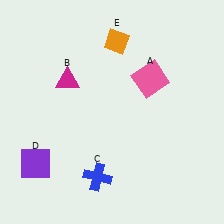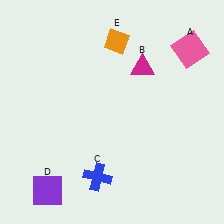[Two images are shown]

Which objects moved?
The objects that moved are: the pink square (A), the magenta triangle (B), the purple square (D).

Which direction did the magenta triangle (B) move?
The magenta triangle (B) moved right.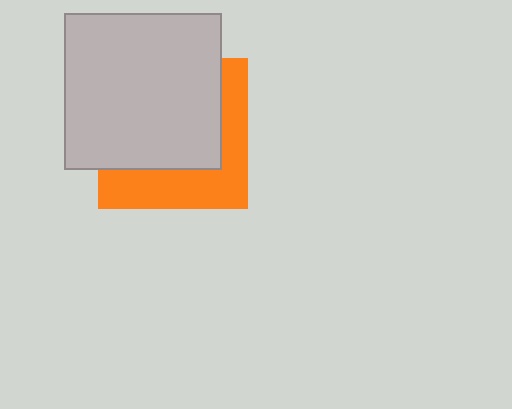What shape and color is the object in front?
The object in front is a light gray square.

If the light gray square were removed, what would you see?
You would see the complete orange square.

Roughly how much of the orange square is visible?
A small part of it is visible (roughly 39%).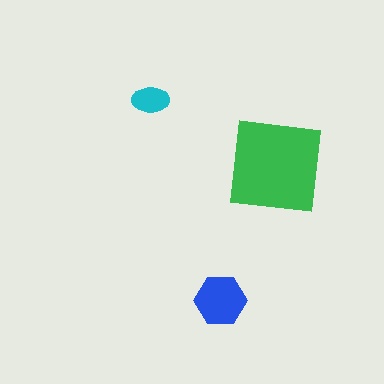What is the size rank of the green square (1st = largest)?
1st.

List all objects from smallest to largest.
The cyan ellipse, the blue hexagon, the green square.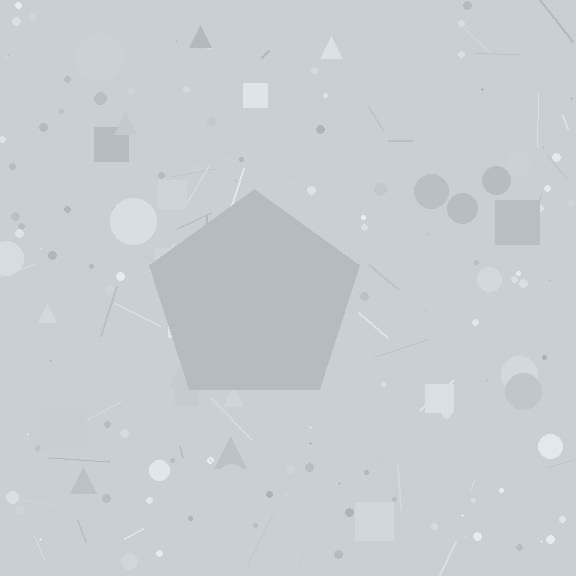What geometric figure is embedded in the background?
A pentagon is embedded in the background.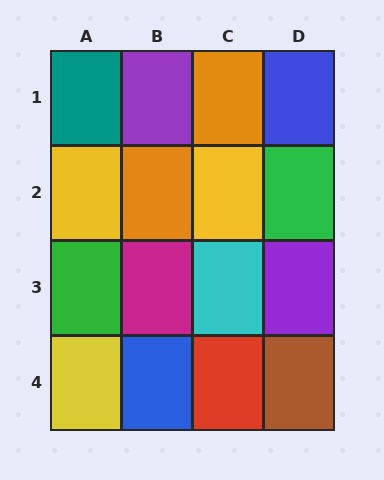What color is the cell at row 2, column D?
Green.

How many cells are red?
1 cell is red.